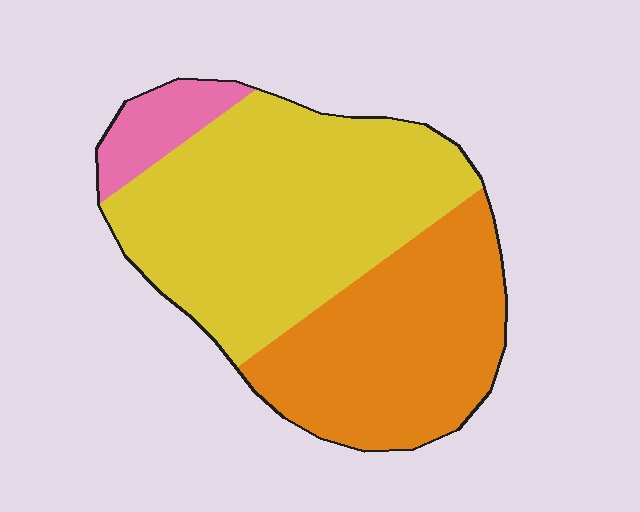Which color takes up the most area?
Yellow, at roughly 55%.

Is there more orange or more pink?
Orange.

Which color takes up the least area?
Pink, at roughly 10%.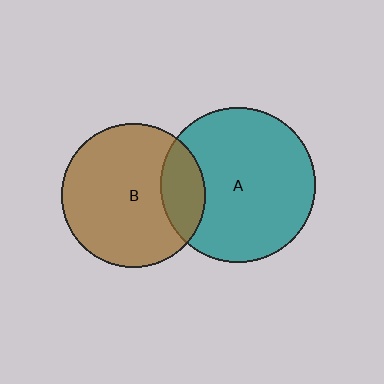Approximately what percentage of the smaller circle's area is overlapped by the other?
Approximately 20%.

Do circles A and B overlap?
Yes.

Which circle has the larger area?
Circle A (teal).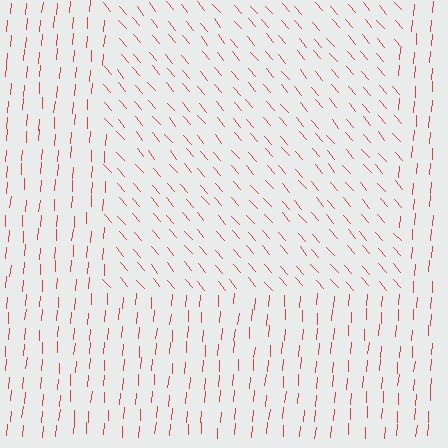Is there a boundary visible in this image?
Yes, there is a texture boundary formed by a change in line orientation.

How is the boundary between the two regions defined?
The boundary is defined purely by a change in line orientation (approximately 45 degrees difference). All lines are the same color and thickness.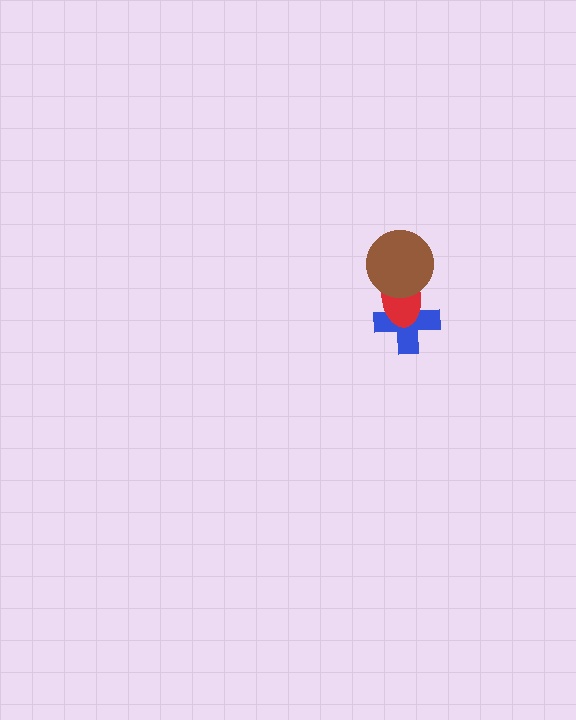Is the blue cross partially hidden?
Yes, it is partially covered by another shape.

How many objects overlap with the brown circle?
2 objects overlap with the brown circle.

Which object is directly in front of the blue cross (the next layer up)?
The red ellipse is directly in front of the blue cross.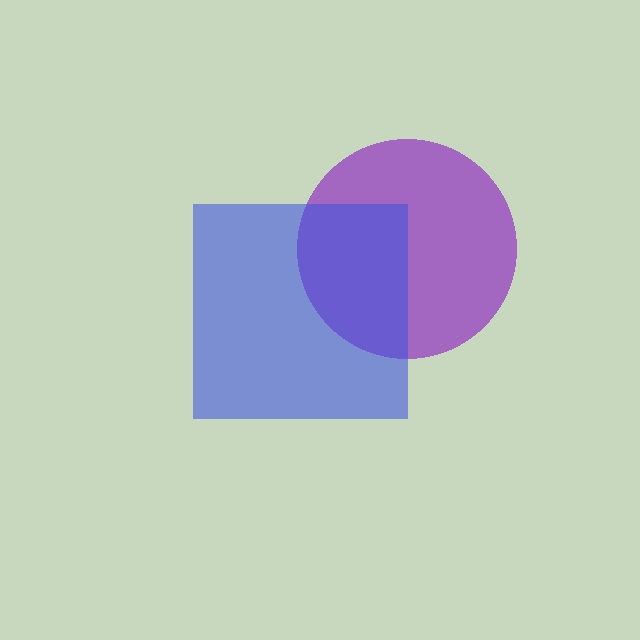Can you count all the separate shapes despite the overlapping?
Yes, there are 2 separate shapes.